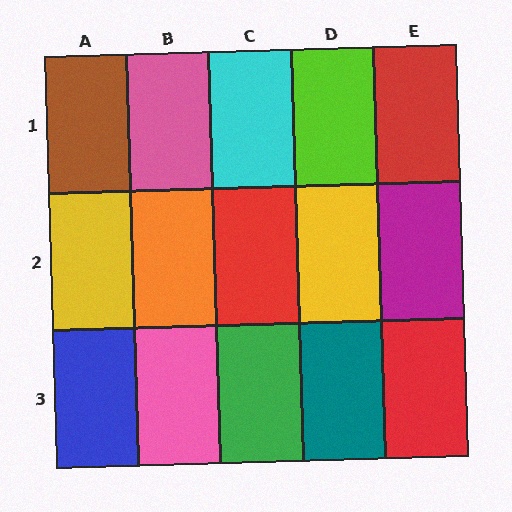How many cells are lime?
1 cell is lime.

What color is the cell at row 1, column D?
Lime.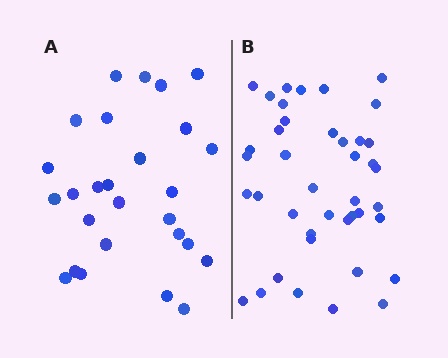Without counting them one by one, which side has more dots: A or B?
Region B (the right region) has more dots.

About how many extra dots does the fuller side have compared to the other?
Region B has approximately 15 more dots than region A.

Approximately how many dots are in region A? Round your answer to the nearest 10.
About 30 dots. (The exact count is 27, which rounds to 30.)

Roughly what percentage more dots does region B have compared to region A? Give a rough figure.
About 50% more.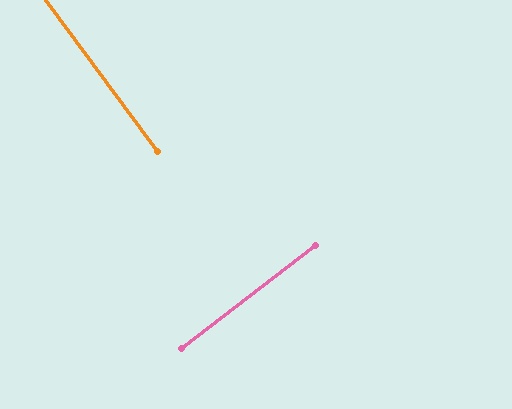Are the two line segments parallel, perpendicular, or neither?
Perpendicular — they meet at approximately 89°.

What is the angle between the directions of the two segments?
Approximately 89 degrees.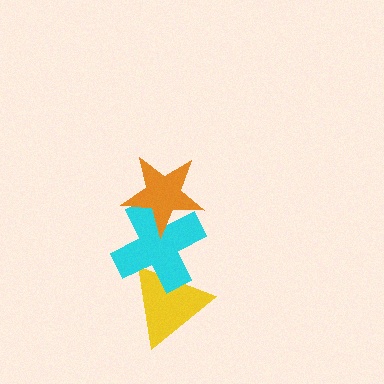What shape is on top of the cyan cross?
The orange star is on top of the cyan cross.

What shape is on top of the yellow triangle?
The cyan cross is on top of the yellow triangle.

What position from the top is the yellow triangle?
The yellow triangle is 3rd from the top.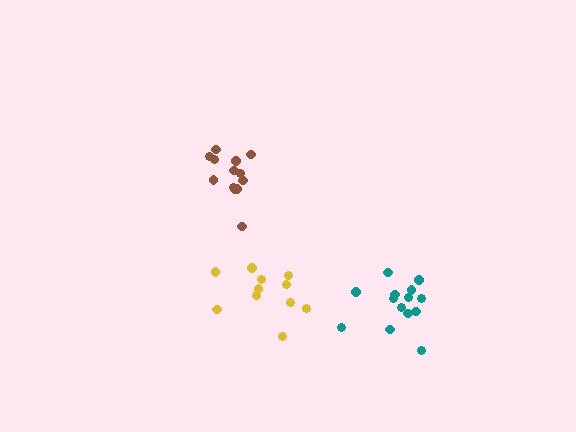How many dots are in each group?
Group 1: 13 dots, Group 2: 11 dots, Group 3: 14 dots (38 total).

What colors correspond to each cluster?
The clusters are colored: brown, yellow, teal.